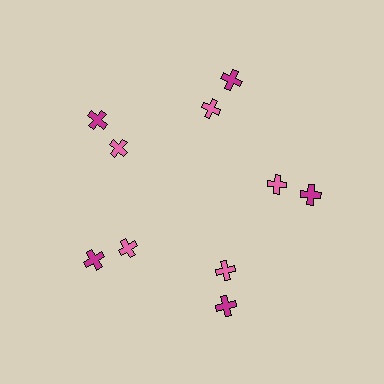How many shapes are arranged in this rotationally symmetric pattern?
There are 10 shapes, arranged in 5 groups of 2.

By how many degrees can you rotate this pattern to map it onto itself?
The pattern maps onto itself every 72 degrees of rotation.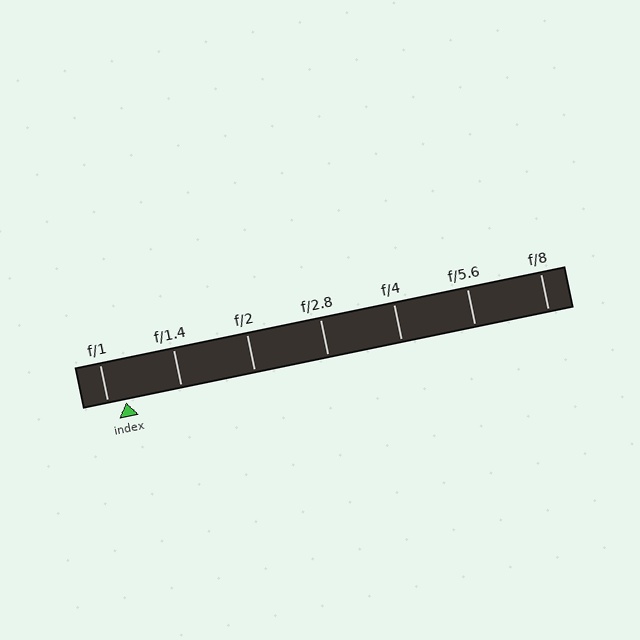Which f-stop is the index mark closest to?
The index mark is closest to f/1.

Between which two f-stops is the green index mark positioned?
The index mark is between f/1 and f/1.4.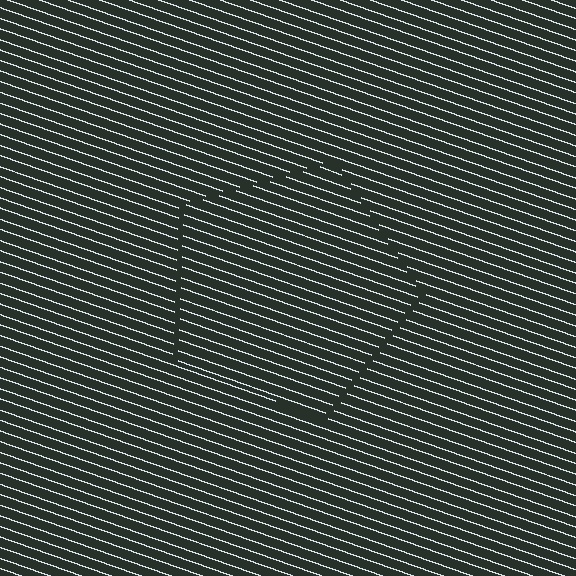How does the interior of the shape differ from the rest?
The interior of the shape contains the same grating, shifted by half a period — the contour is defined by the phase discontinuity where line-ends from the inner and outer gratings abut.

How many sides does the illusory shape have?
5 sides — the line-ends trace a pentagon.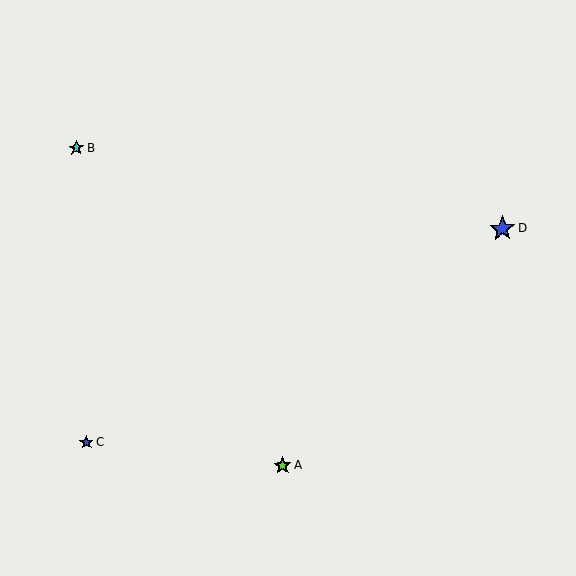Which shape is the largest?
The blue star (labeled D) is the largest.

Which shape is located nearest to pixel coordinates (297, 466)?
The lime star (labeled A) at (283, 466) is nearest to that location.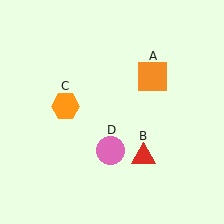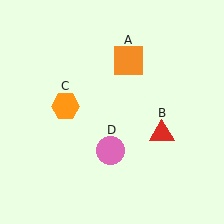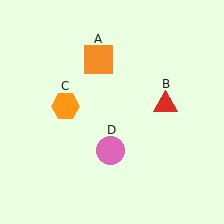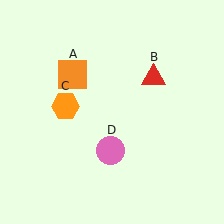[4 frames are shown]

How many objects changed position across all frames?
2 objects changed position: orange square (object A), red triangle (object B).